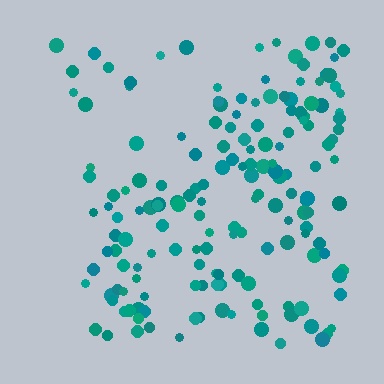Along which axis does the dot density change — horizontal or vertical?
Horizontal.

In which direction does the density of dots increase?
From left to right, with the right side densest.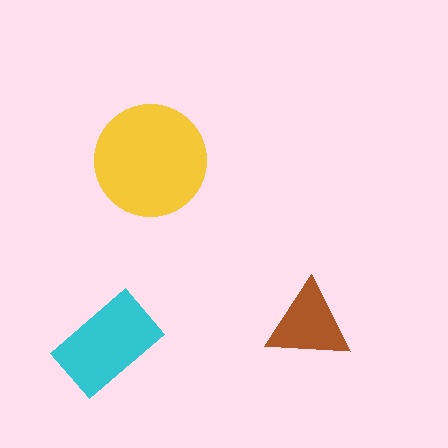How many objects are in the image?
There are 3 objects in the image.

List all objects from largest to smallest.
The yellow circle, the cyan rectangle, the brown triangle.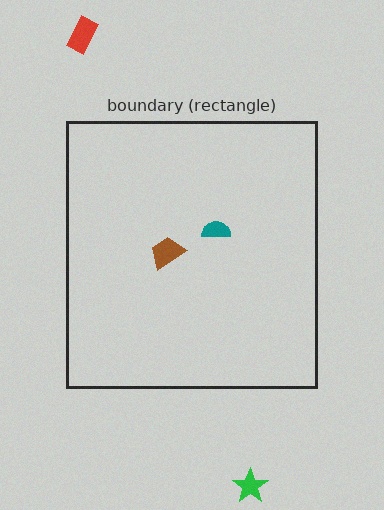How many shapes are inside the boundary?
2 inside, 2 outside.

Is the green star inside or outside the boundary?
Outside.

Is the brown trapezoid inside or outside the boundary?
Inside.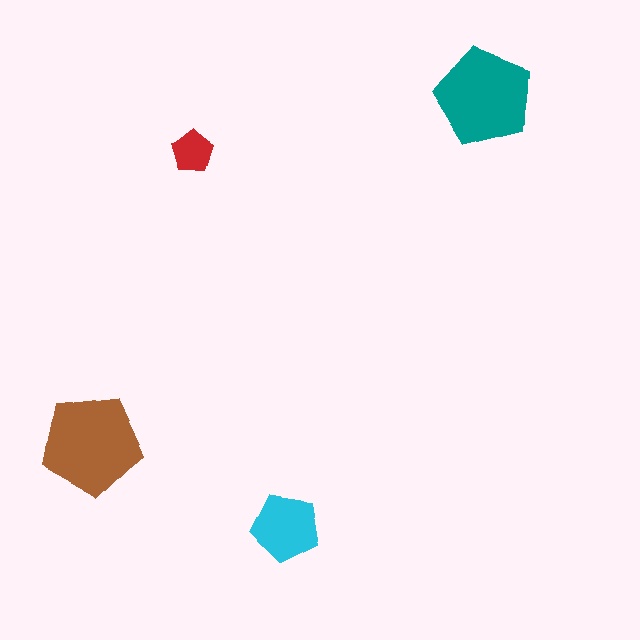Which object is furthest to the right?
The teal pentagon is rightmost.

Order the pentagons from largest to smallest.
the brown one, the teal one, the cyan one, the red one.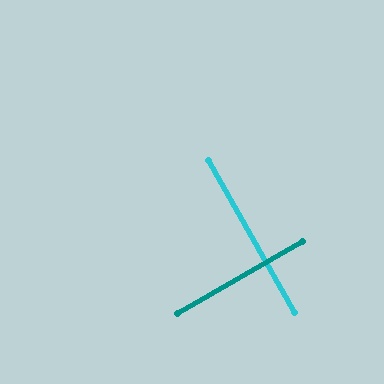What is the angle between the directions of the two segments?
Approximately 90 degrees.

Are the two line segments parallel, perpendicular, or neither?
Perpendicular — they meet at approximately 90°.